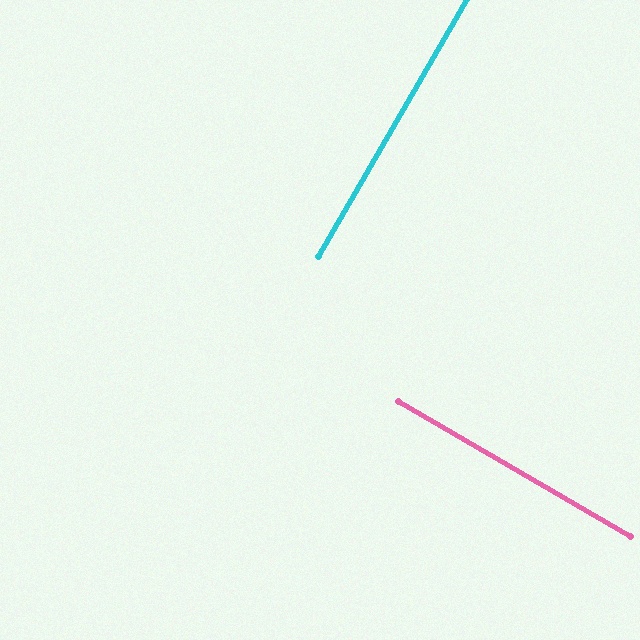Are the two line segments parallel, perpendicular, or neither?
Perpendicular — they meet at approximately 90°.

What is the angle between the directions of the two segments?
Approximately 90 degrees.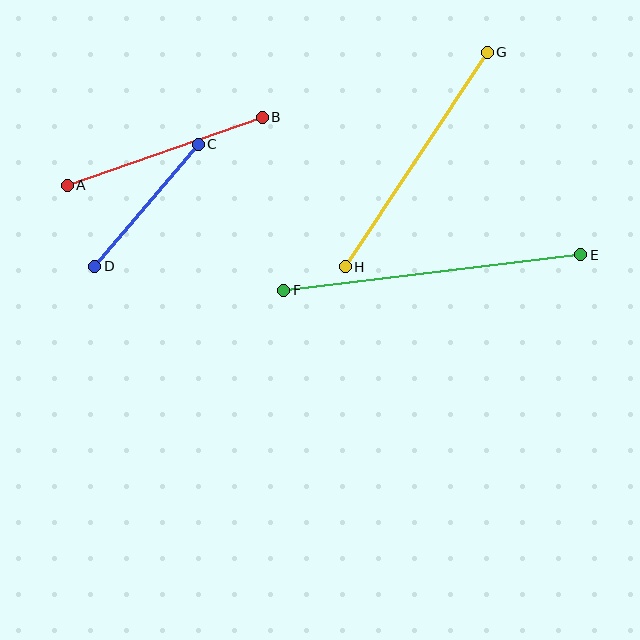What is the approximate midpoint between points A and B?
The midpoint is at approximately (165, 151) pixels.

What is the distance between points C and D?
The distance is approximately 160 pixels.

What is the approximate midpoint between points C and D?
The midpoint is at approximately (147, 205) pixels.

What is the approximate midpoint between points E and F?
The midpoint is at approximately (432, 272) pixels.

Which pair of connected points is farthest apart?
Points E and F are farthest apart.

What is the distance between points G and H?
The distance is approximately 257 pixels.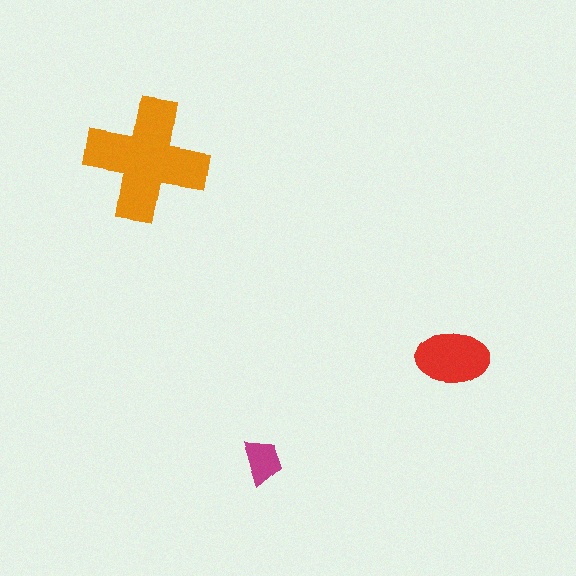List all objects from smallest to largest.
The magenta trapezoid, the red ellipse, the orange cross.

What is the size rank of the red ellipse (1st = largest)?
2nd.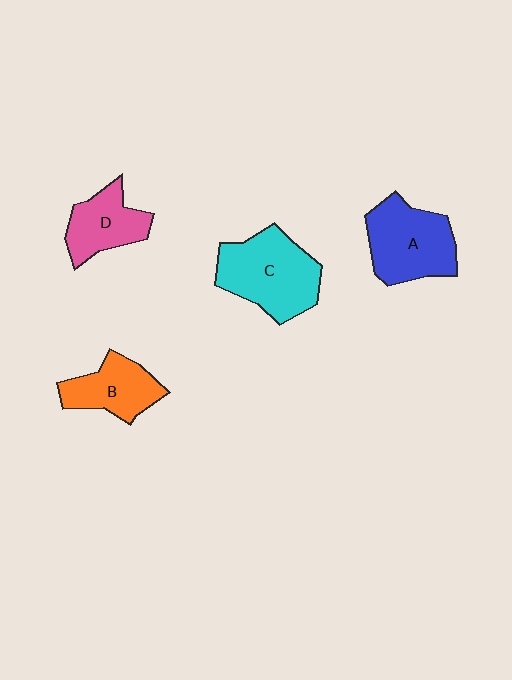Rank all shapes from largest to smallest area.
From largest to smallest: C (cyan), A (blue), B (orange), D (pink).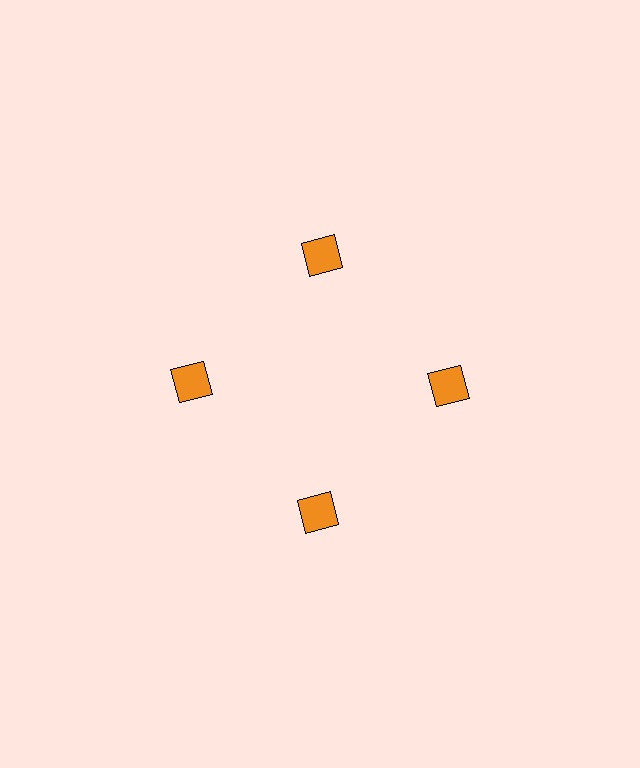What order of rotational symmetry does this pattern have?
This pattern has 4-fold rotational symmetry.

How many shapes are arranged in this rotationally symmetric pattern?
There are 4 shapes, arranged in 4 groups of 1.